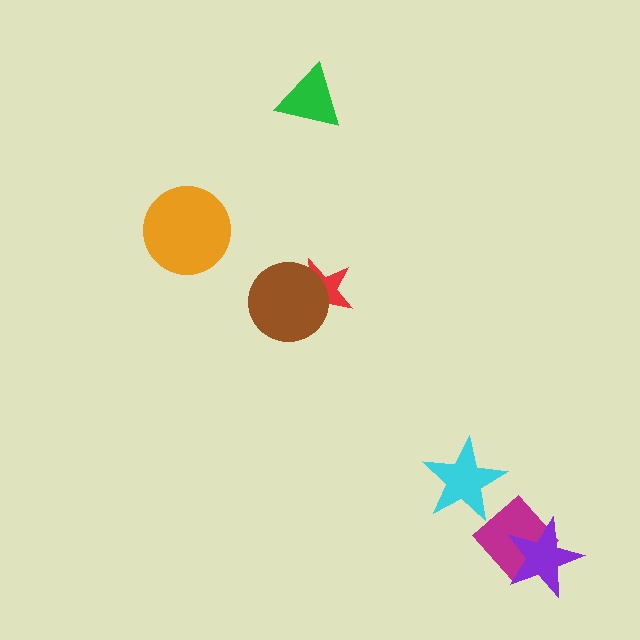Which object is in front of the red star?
The brown circle is in front of the red star.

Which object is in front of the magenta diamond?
The purple star is in front of the magenta diamond.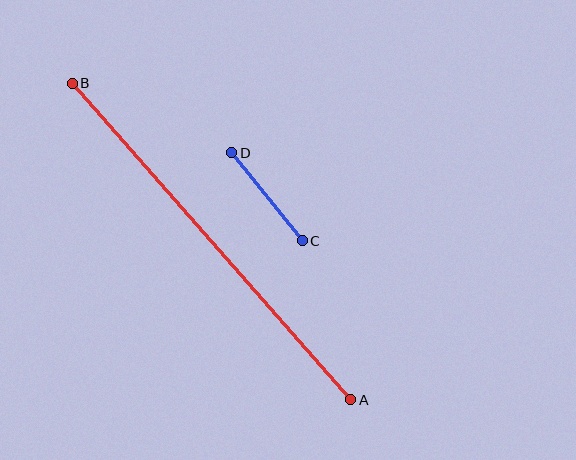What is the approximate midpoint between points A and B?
The midpoint is at approximately (211, 242) pixels.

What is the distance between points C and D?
The distance is approximately 113 pixels.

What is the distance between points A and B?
The distance is approximately 421 pixels.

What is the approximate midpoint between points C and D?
The midpoint is at approximately (267, 197) pixels.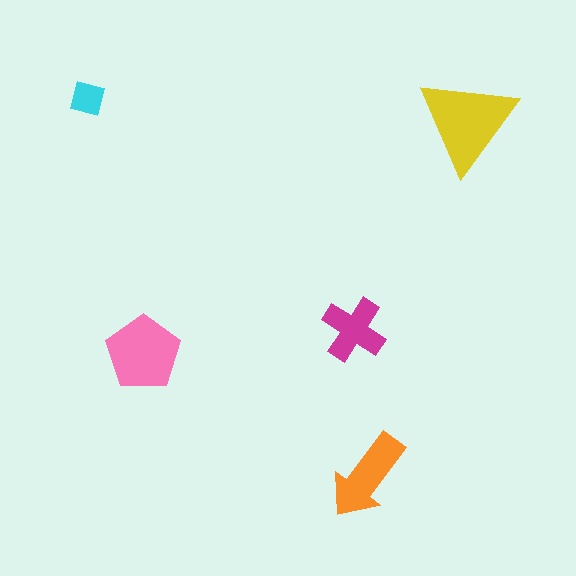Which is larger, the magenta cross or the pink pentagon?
The pink pentagon.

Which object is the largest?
The yellow triangle.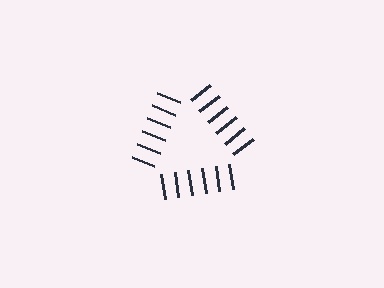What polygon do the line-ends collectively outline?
An illusory triangle — the line segments terminate on its edges but no continuous stroke is drawn.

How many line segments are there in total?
18 — 6 along each of the 3 edges.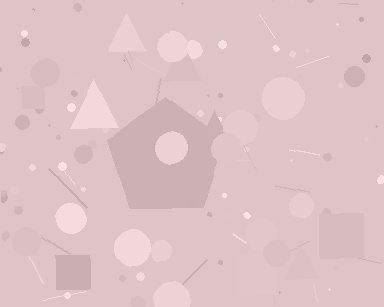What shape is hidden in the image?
A pentagon is hidden in the image.